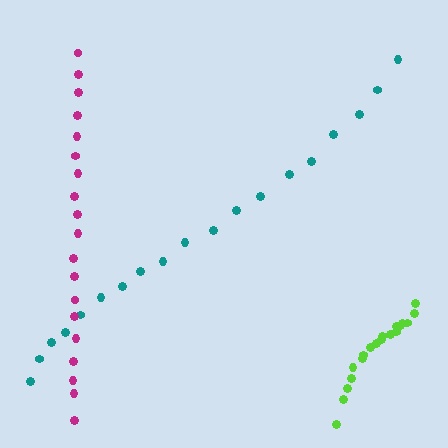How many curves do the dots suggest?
There are 3 distinct paths.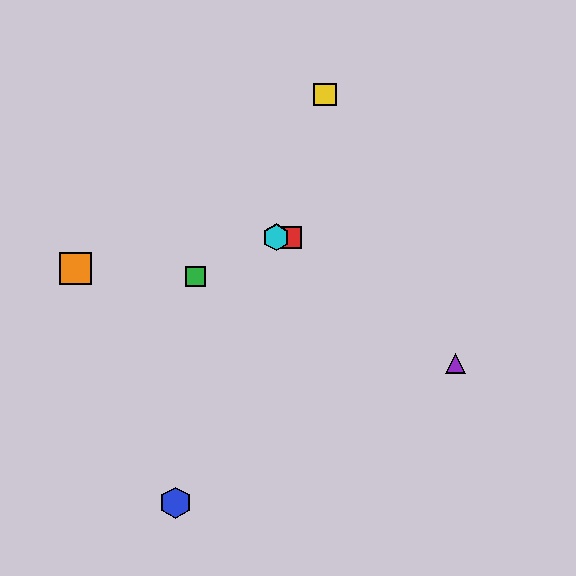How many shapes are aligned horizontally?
2 shapes (the red square, the cyan hexagon) are aligned horizontally.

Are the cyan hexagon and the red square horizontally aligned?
Yes, both are at y≈237.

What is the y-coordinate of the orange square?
The orange square is at y≈268.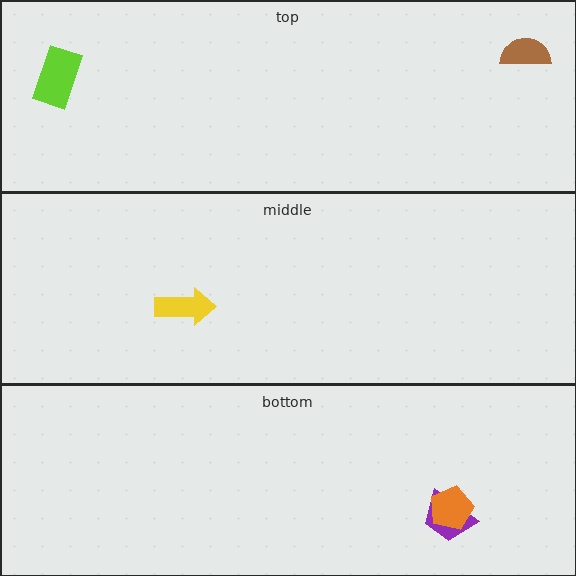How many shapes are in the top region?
2.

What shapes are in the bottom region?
The purple trapezoid, the orange pentagon.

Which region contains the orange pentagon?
The bottom region.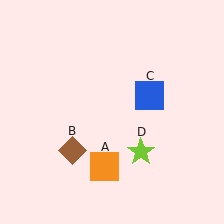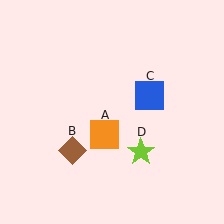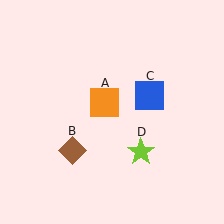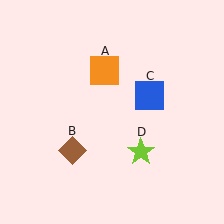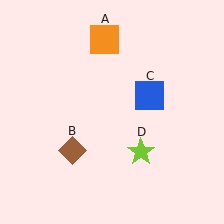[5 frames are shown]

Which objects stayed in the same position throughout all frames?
Brown diamond (object B) and blue square (object C) and lime star (object D) remained stationary.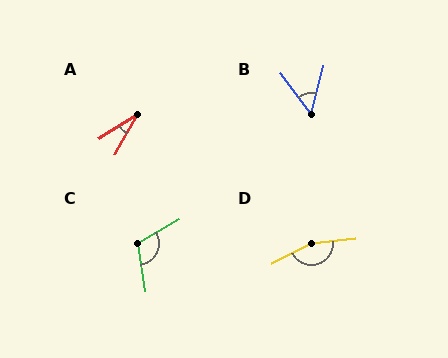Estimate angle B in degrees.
Approximately 50 degrees.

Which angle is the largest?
D, at approximately 160 degrees.